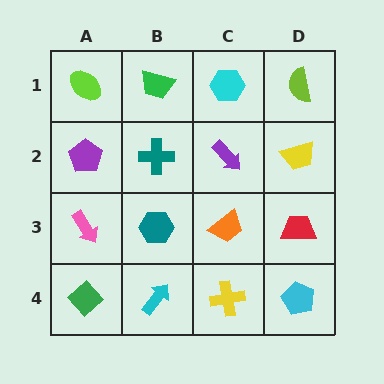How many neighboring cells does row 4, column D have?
2.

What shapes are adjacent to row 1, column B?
A teal cross (row 2, column B), a lime ellipse (row 1, column A), a cyan hexagon (row 1, column C).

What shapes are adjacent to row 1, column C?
A purple arrow (row 2, column C), a green trapezoid (row 1, column B), a lime semicircle (row 1, column D).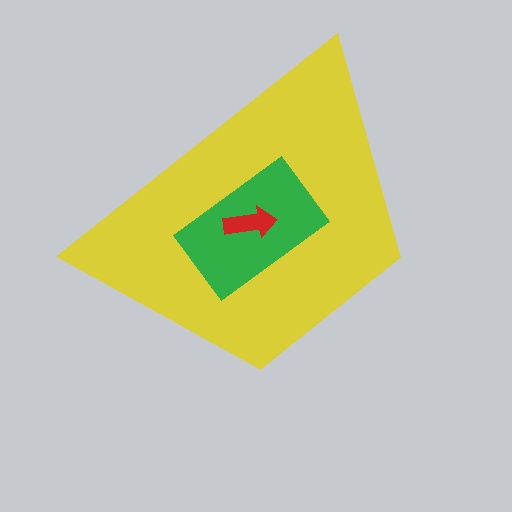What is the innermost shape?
The red arrow.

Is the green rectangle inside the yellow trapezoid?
Yes.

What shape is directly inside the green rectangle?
The red arrow.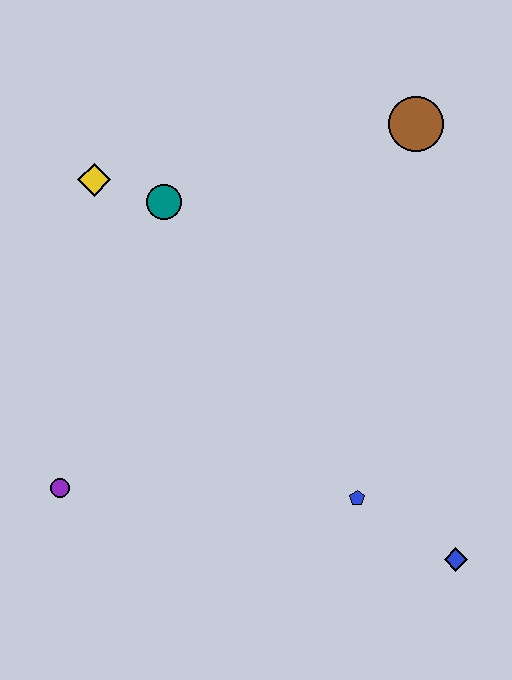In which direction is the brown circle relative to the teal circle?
The brown circle is to the right of the teal circle.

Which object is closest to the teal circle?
The yellow diamond is closest to the teal circle.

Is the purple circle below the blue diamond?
No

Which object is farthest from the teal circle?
The blue diamond is farthest from the teal circle.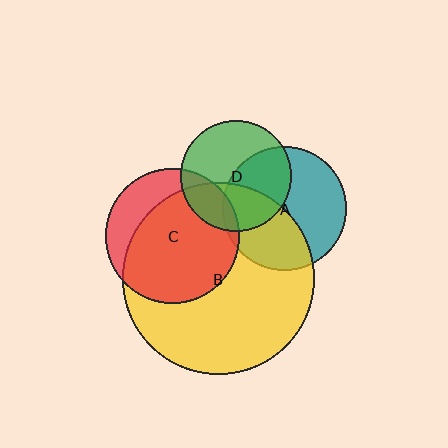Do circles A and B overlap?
Yes.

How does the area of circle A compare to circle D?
Approximately 1.3 times.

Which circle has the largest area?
Circle B (yellow).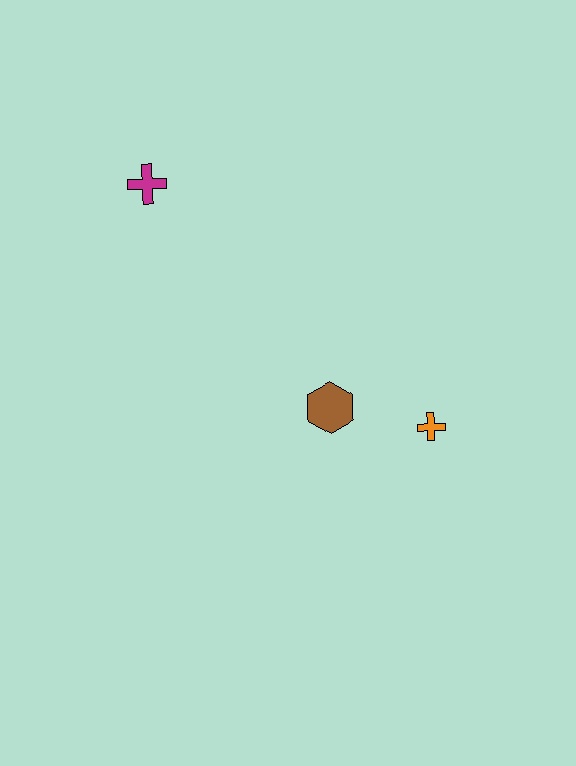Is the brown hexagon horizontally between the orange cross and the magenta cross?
Yes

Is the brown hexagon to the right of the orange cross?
No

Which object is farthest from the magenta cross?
The orange cross is farthest from the magenta cross.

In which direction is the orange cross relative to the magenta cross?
The orange cross is to the right of the magenta cross.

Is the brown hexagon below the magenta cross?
Yes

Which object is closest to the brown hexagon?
The orange cross is closest to the brown hexagon.